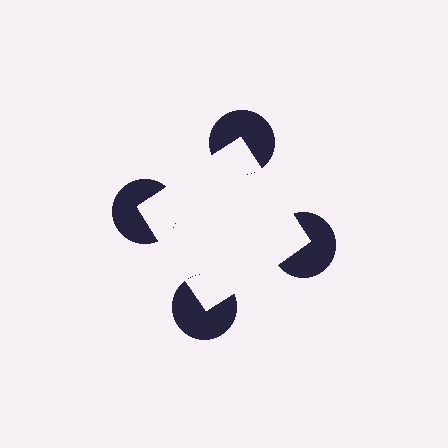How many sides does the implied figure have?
4 sides.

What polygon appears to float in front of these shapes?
An illusory square — its edges are inferred from the aligned wedge cuts in the pac-man discs, not physically drawn.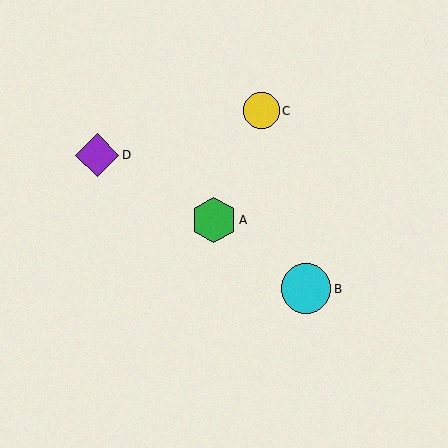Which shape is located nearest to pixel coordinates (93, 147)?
The purple diamond (labeled D) at (97, 155) is nearest to that location.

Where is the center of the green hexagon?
The center of the green hexagon is at (214, 220).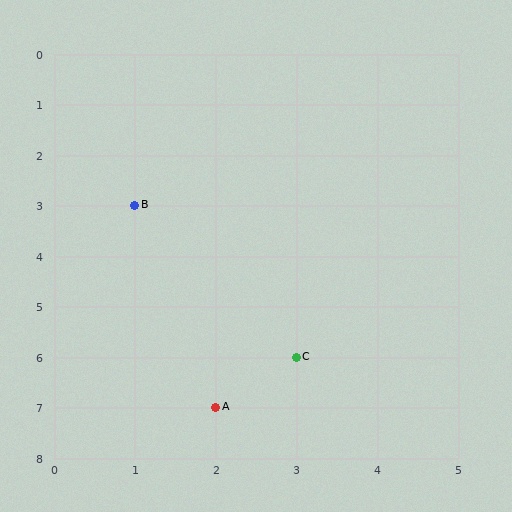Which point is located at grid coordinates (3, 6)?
Point C is at (3, 6).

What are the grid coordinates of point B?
Point B is at grid coordinates (1, 3).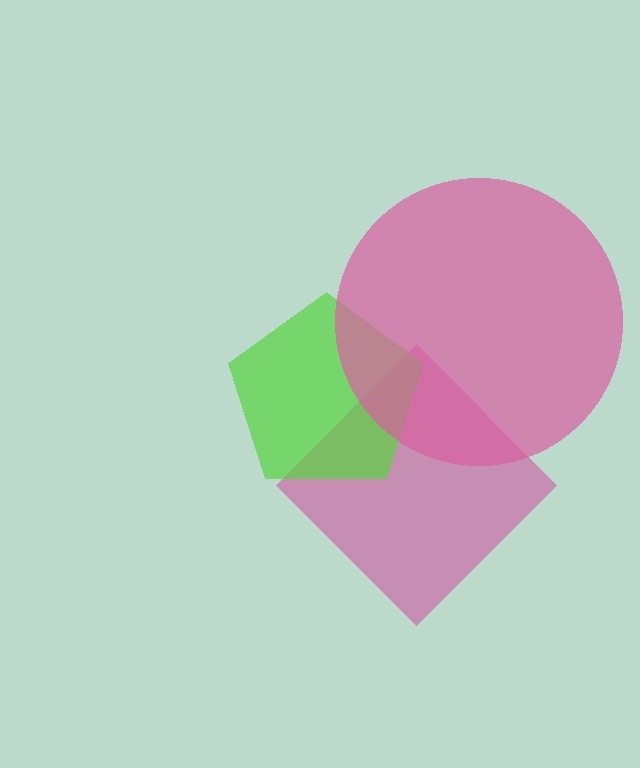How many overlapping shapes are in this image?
There are 3 overlapping shapes in the image.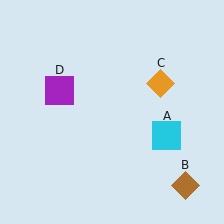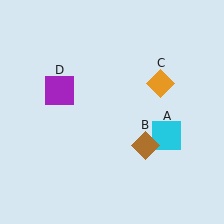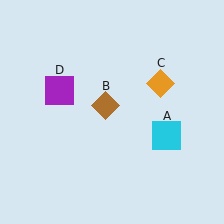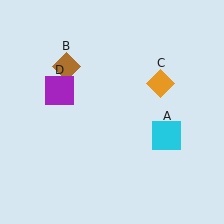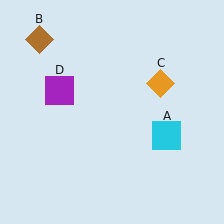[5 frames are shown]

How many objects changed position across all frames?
1 object changed position: brown diamond (object B).